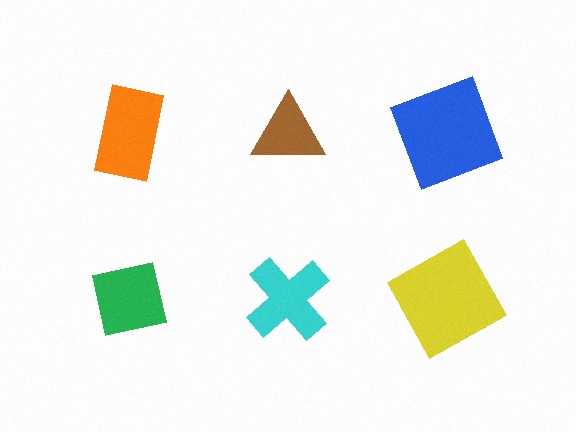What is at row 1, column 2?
A brown triangle.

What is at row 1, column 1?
An orange rectangle.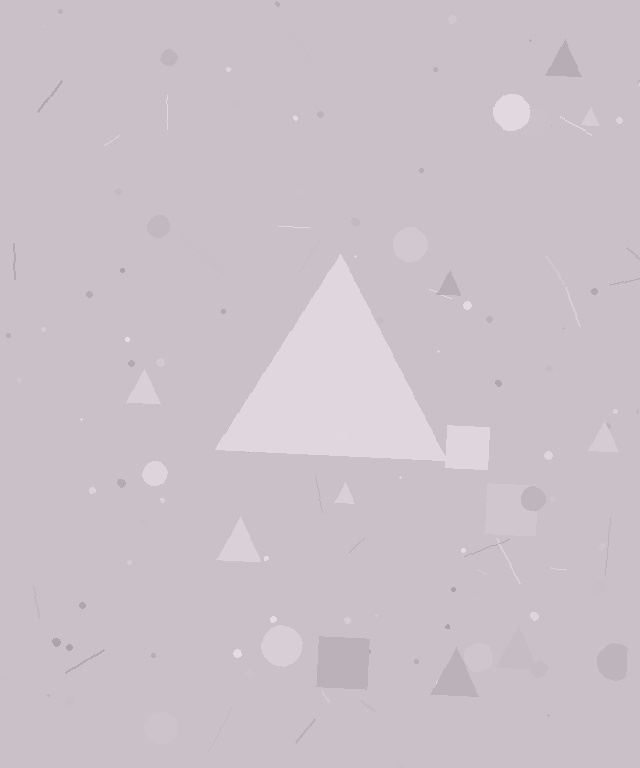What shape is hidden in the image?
A triangle is hidden in the image.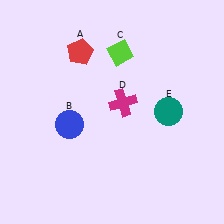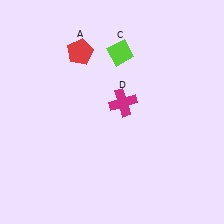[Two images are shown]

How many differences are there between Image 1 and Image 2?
There are 2 differences between the two images.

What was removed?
The teal circle (E), the blue circle (B) were removed in Image 2.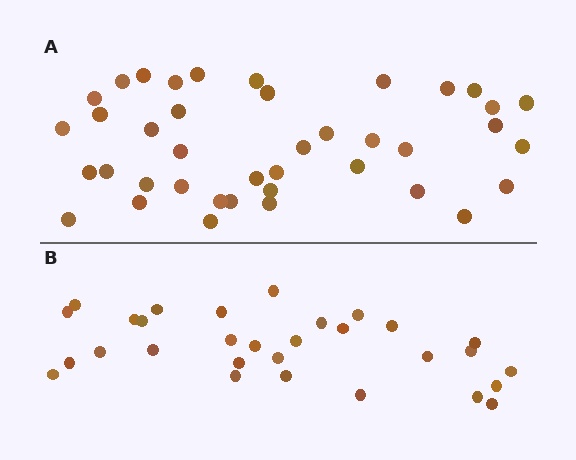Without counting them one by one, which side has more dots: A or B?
Region A (the top region) has more dots.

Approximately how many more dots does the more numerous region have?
Region A has roughly 10 or so more dots than region B.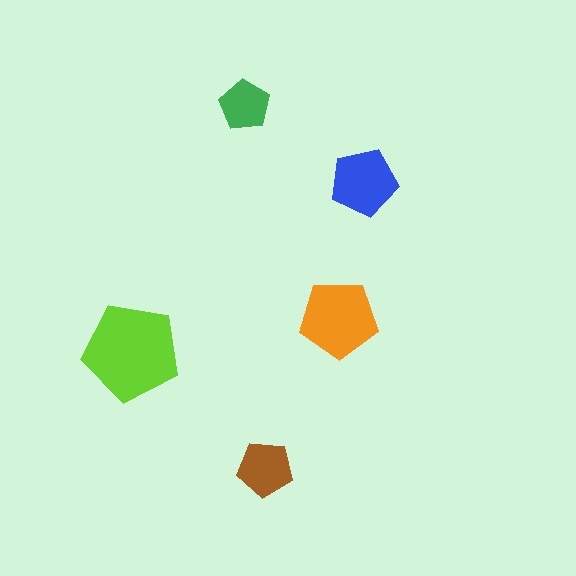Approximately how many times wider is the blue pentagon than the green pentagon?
About 1.5 times wider.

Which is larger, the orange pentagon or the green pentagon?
The orange one.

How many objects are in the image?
There are 5 objects in the image.